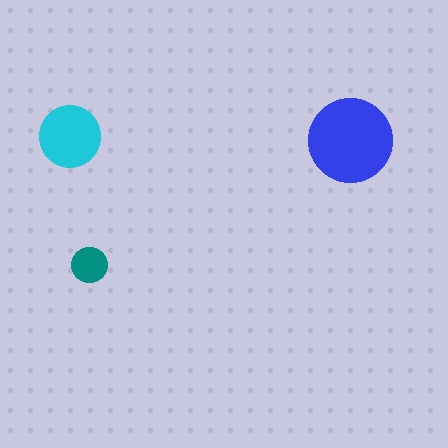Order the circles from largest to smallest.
the blue one, the cyan one, the teal one.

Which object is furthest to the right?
The blue circle is rightmost.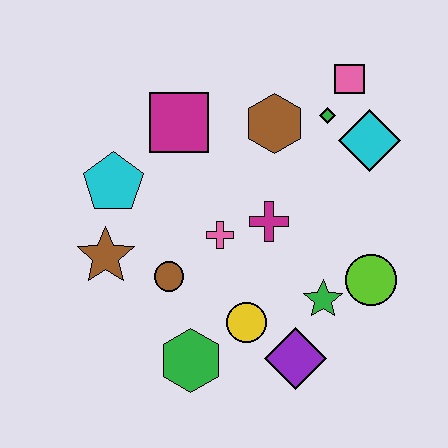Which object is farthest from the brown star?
The pink square is farthest from the brown star.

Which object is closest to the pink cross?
The magenta cross is closest to the pink cross.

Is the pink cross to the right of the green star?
No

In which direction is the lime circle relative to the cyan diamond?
The lime circle is below the cyan diamond.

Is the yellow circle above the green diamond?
No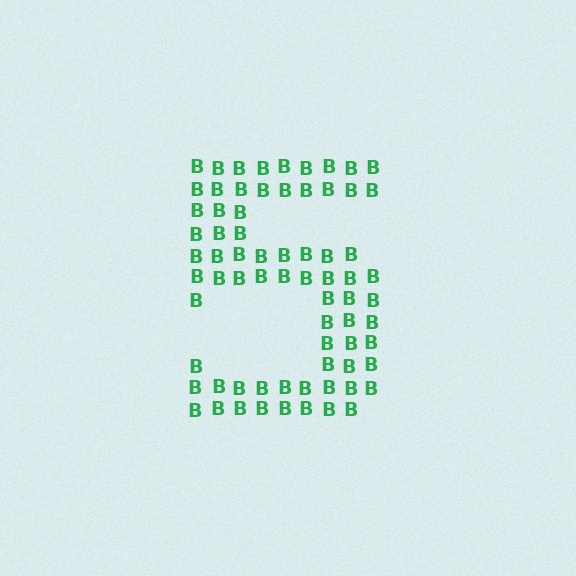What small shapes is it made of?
It is made of small letter B's.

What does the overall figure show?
The overall figure shows the digit 5.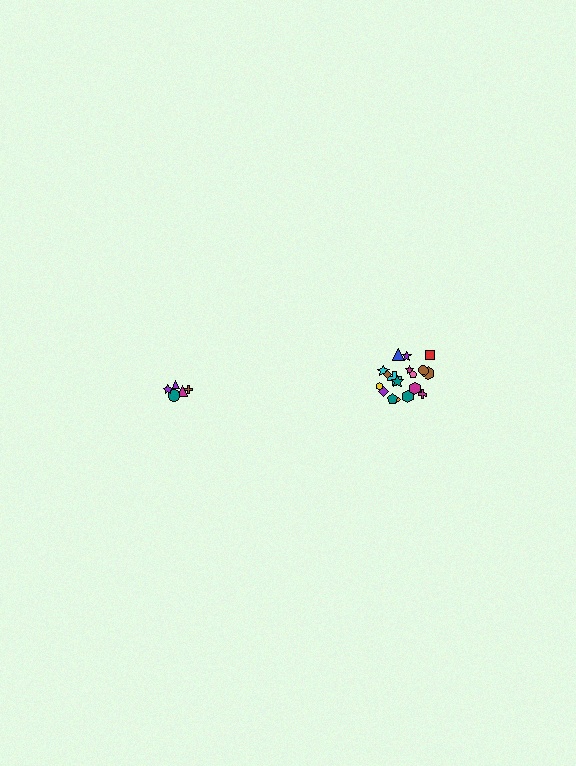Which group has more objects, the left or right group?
The right group.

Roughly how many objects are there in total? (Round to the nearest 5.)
Roughly 25 objects in total.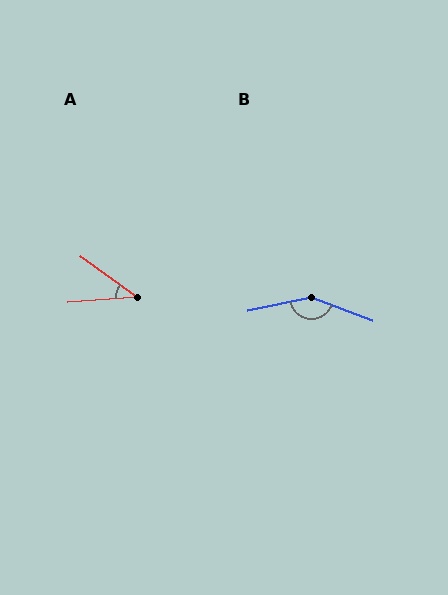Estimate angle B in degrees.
Approximately 148 degrees.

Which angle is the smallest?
A, at approximately 40 degrees.